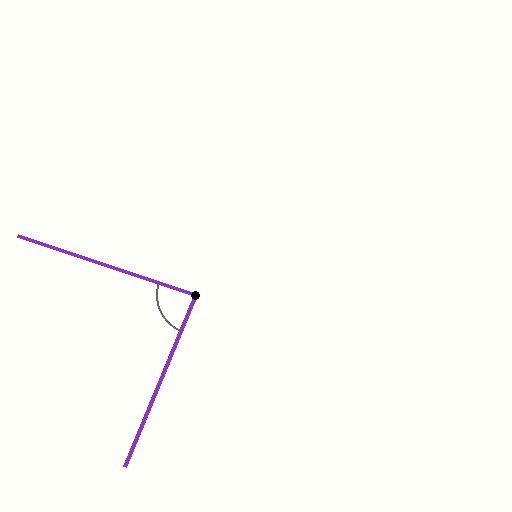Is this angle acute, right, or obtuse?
It is approximately a right angle.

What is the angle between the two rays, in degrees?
Approximately 86 degrees.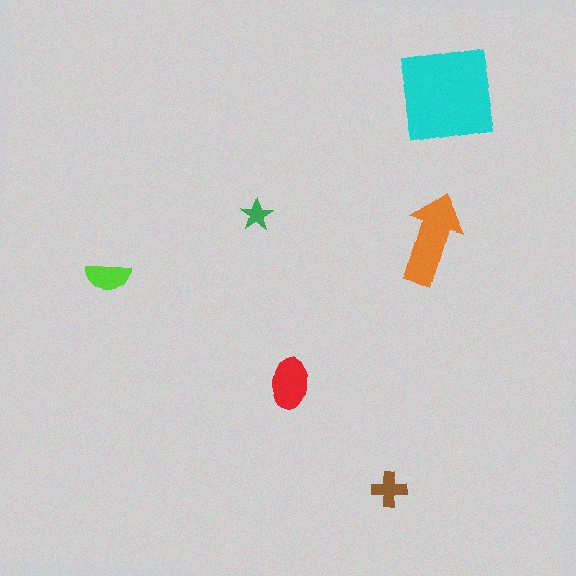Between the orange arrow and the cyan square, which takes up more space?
The cyan square.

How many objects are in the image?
There are 6 objects in the image.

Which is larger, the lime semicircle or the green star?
The lime semicircle.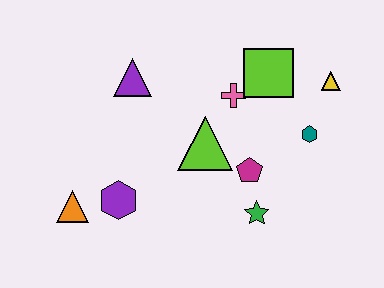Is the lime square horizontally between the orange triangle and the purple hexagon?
No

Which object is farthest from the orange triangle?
The yellow triangle is farthest from the orange triangle.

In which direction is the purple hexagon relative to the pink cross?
The purple hexagon is to the left of the pink cross.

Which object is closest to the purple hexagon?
The orange triangle is closest to the purple hexagon.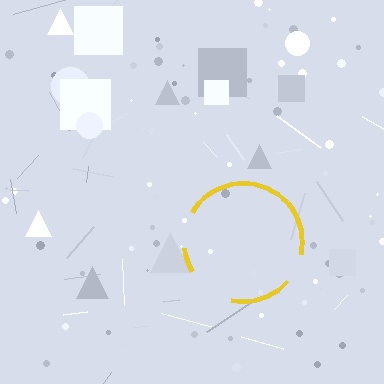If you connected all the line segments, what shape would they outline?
They would outline a circle.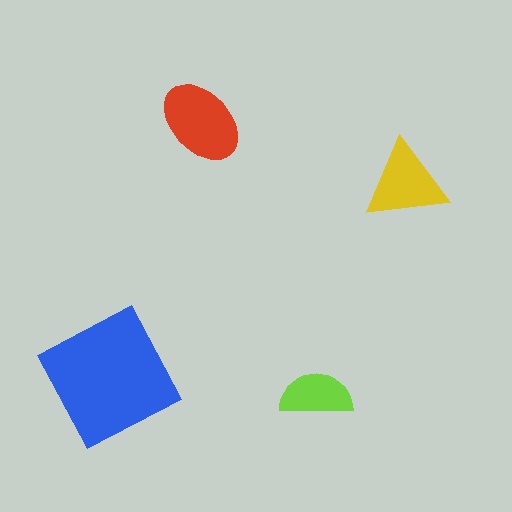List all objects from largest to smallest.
The blue square, the red ellipse, the yellow triangle, the lime semicircle.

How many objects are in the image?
There are 4 objects in the image.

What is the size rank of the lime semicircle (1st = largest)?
4th.